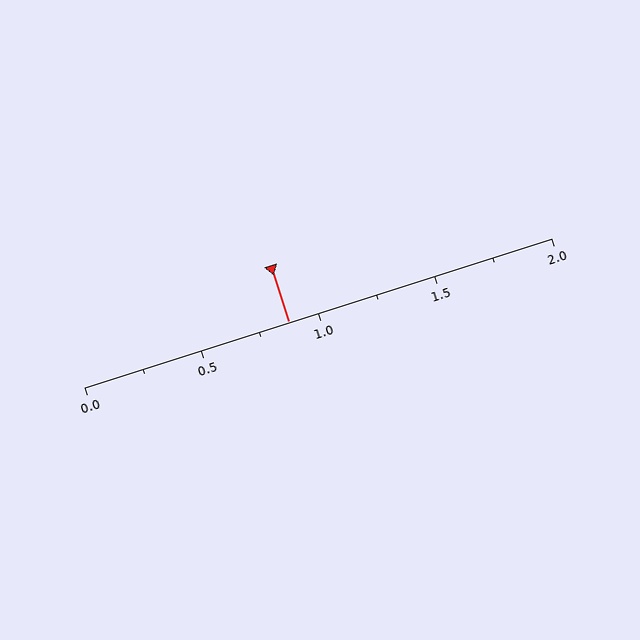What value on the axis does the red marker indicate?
The marker indicates approximately 0.88.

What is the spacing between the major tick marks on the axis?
The major ticks are spaced 0.5 apart.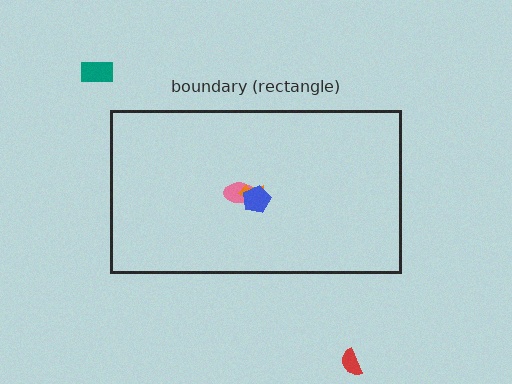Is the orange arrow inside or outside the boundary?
Inside.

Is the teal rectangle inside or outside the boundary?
Outside.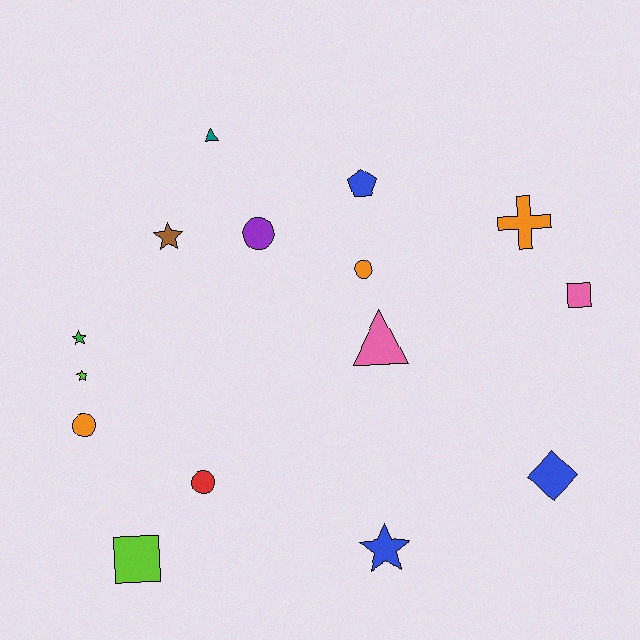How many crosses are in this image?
There is 1 cross.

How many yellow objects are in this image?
There are no yellow objects.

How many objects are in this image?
There are 15 objects.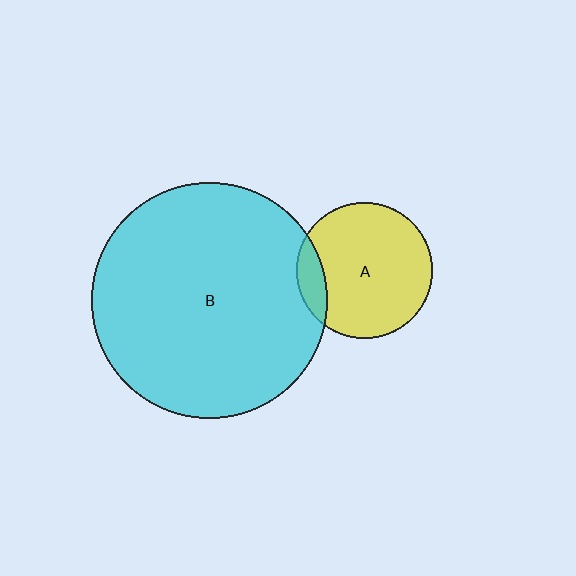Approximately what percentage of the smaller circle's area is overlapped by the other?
Approximately 10%.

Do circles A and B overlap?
Yes.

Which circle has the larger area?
Circle B (cyan).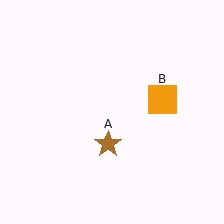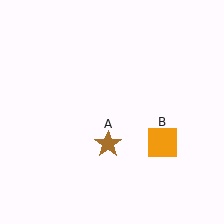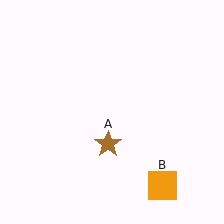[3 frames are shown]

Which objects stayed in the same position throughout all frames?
Brown star (object A) remained stationary.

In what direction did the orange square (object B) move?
The orange square (object B) moved down.